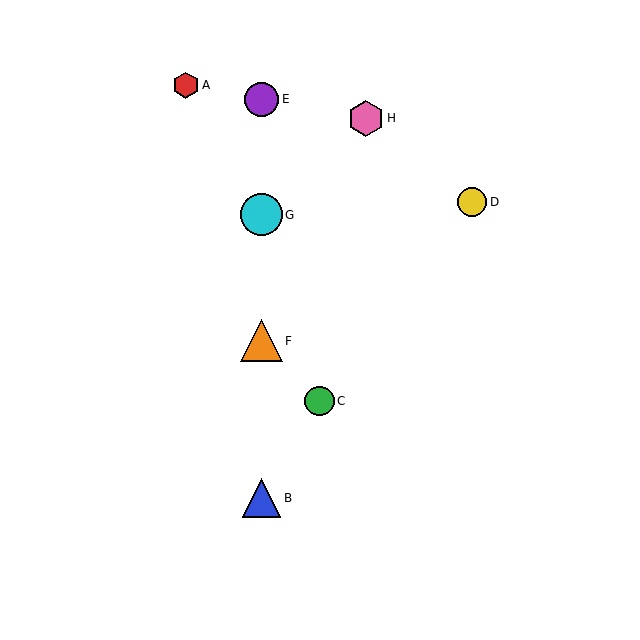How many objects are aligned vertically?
4 objects (B, E, F, G) are aligned vertically.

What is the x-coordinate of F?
Object F is at x≈262.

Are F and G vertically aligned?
Yes, both are at x≈262.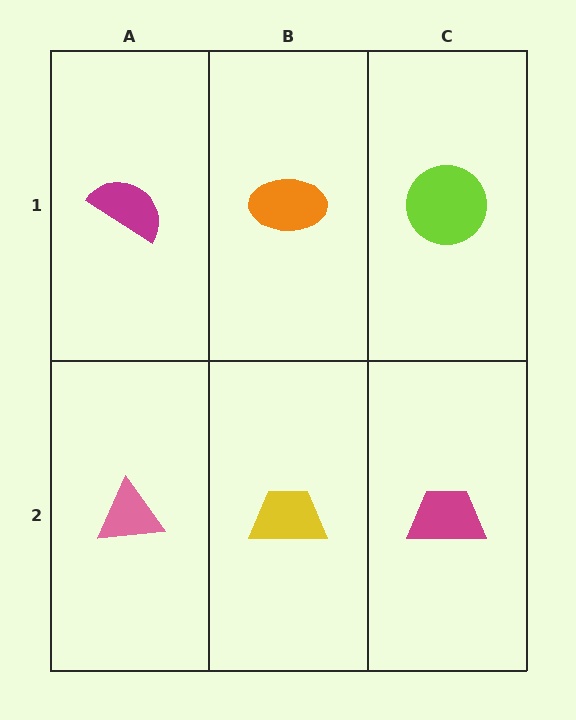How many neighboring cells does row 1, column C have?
2.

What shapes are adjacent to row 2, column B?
An orange ellipse (row 1, column B), a pink triangle (row 2, column A), a magenta trapezoid (row 2, column C).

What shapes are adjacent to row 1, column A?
A pink triangle (row 2, column A), an orange ellipse (row 1, column B).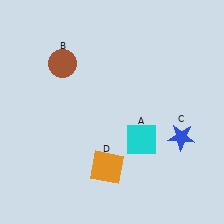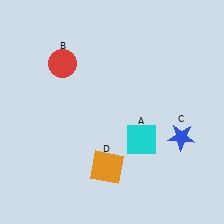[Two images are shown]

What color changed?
The circle (B) changed from brown in Image 1 to red in Image 2.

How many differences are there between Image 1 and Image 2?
There is 1 difference between the two images.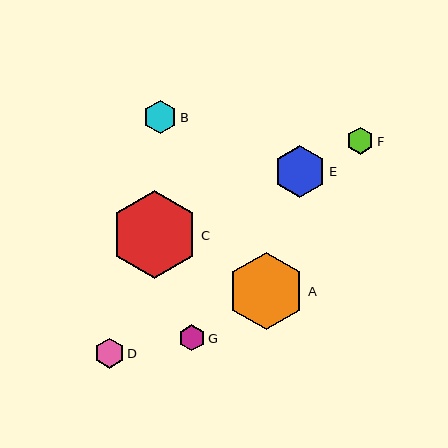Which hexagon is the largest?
Hexagon C is the largest with a size of approximately 88 pixels.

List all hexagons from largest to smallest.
From largest to smallest: C, A, E, B, D, F, G.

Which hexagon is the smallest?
Hexagon G is the smallest with a size of approximately 26 pixels.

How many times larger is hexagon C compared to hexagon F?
Hexagon C is approximately 3.3 times the size of hexagon F.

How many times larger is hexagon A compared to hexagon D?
Hexagon A is approximately 2.6 times the size of hexagon D.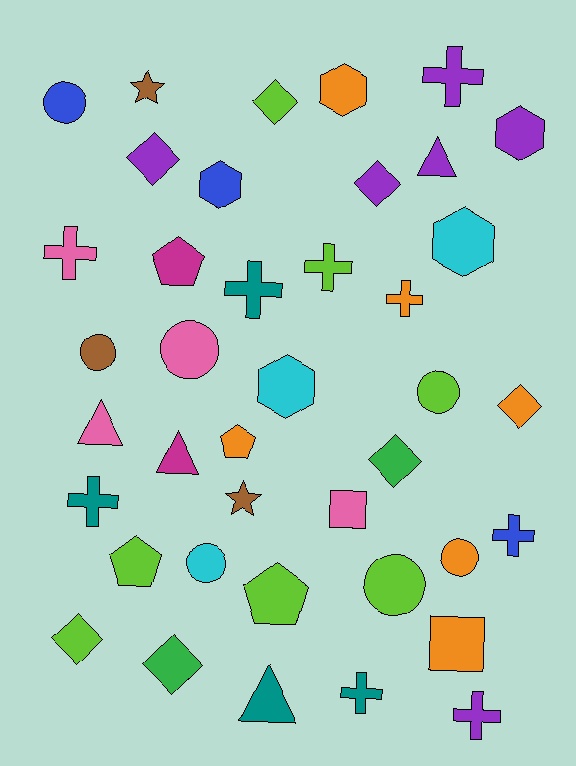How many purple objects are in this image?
There are 6 purple objects.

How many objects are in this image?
There are 40 objects.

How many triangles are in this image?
There are 4 triangles.